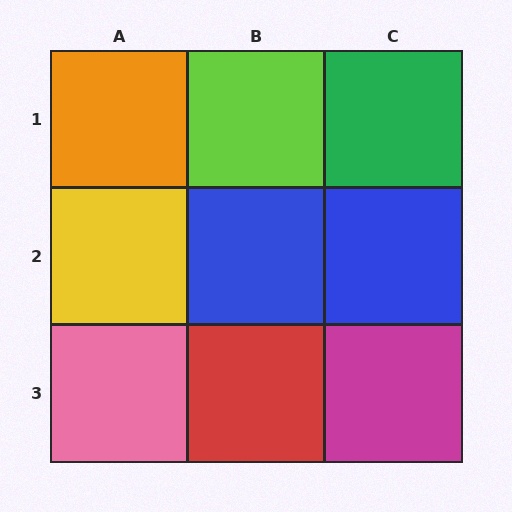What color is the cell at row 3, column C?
Magenta.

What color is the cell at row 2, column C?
Blue.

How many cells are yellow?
1 cell is yellow.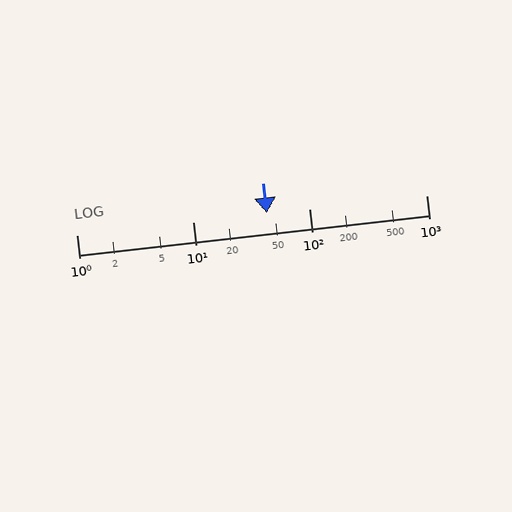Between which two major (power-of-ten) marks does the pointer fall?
The pointer is between 10 and 100.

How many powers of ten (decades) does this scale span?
The scale spans 3 decades, from 1 to 1000.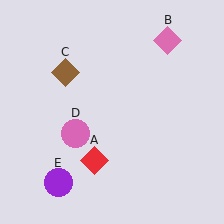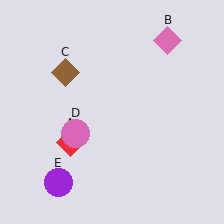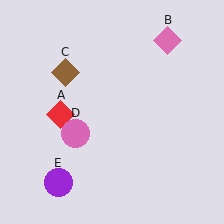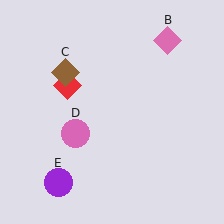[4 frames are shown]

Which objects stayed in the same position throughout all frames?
Pink diamond (object B) and brown diamond (object C) and pink circle (object D) and purple circle (object E) remained stationary.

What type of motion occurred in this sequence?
The red diamond (object A) rotated clockwise around the center of the scene.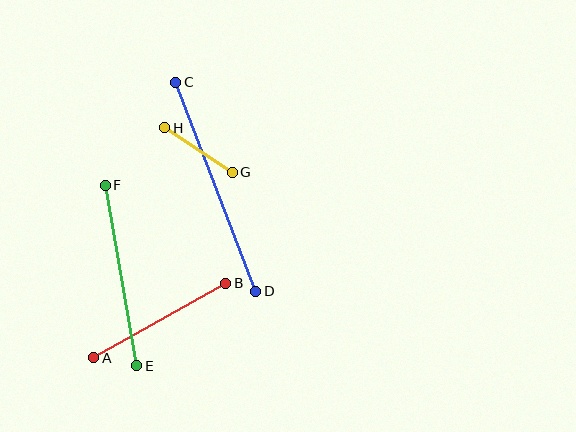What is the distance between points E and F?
The distance is approximately 184 pixels.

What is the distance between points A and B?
The distance is approximately 152 pixels.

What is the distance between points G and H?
The distance is approximately 80 pixels.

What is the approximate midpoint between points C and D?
The midpoint is at approximately (216, 187) pixels.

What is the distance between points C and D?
The distance is approximately 224 pixels.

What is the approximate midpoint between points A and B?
The midpoint is at approximately (160, 320) pixels.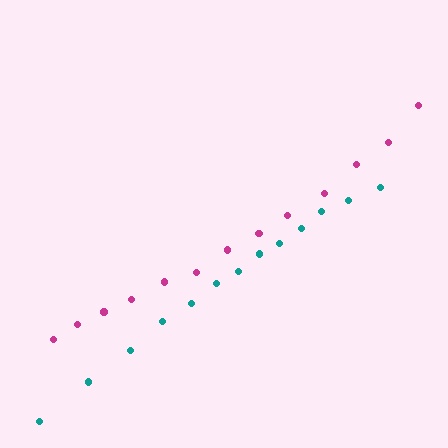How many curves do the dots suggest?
There are 2 distinct paths.